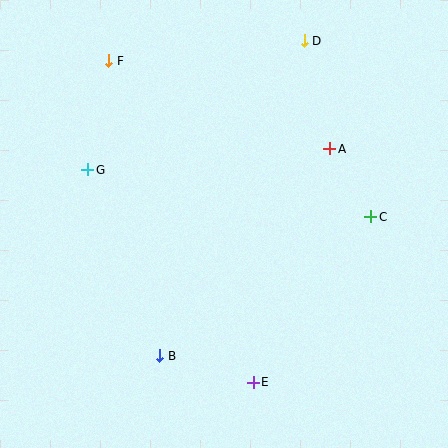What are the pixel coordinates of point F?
Point F is at (109, 61).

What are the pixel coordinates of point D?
Point D is at (304, 41).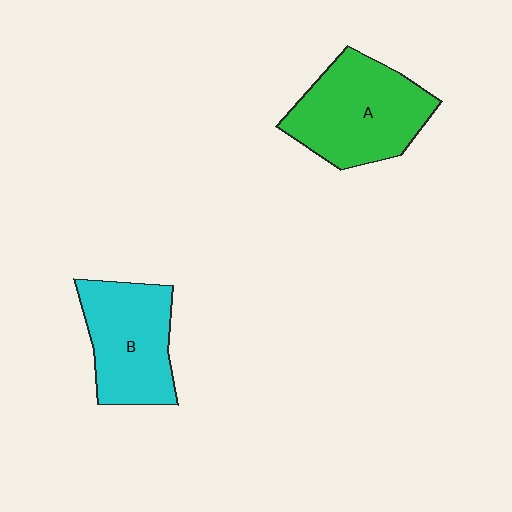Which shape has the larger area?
Shape A (green).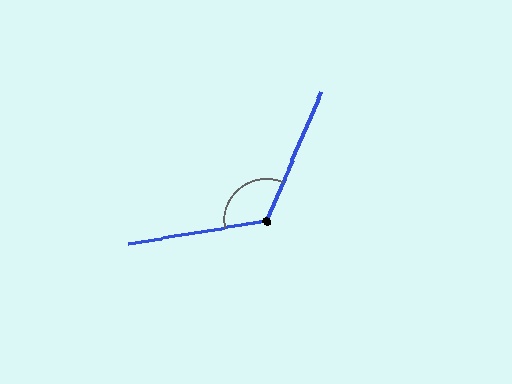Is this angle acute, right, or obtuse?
It is obtuse.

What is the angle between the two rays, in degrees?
Approximately 122 degrees.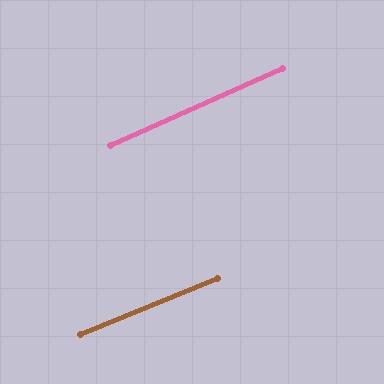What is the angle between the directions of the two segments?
Approximately 2 degrees.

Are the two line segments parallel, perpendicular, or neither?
Parallel — their directions differ by only 1.9°.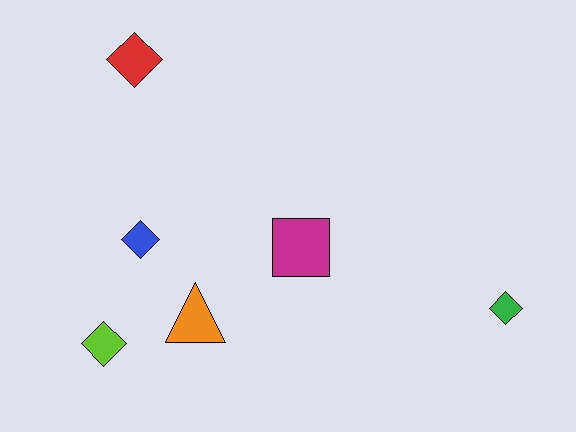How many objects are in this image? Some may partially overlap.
There are 6 objects.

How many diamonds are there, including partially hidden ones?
There are 4 diamonds.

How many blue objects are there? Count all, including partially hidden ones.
There is 1 blue object.